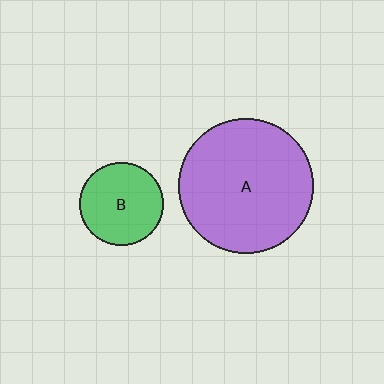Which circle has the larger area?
Circle A (purple).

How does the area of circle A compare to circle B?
Approximately 2.6 times.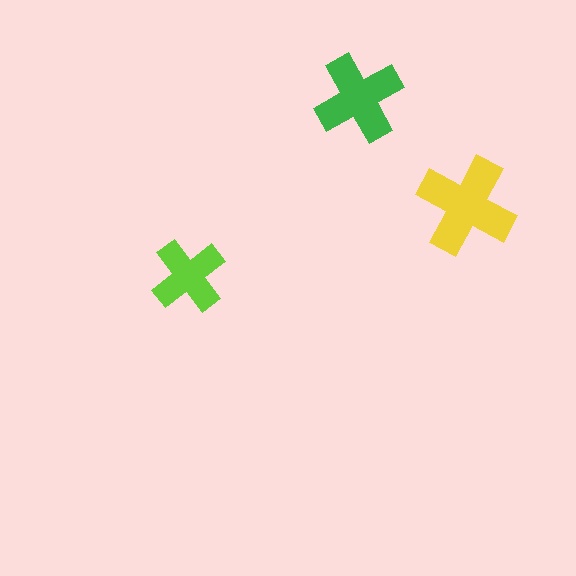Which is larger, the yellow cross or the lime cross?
The yellow one.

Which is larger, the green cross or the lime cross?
The green one.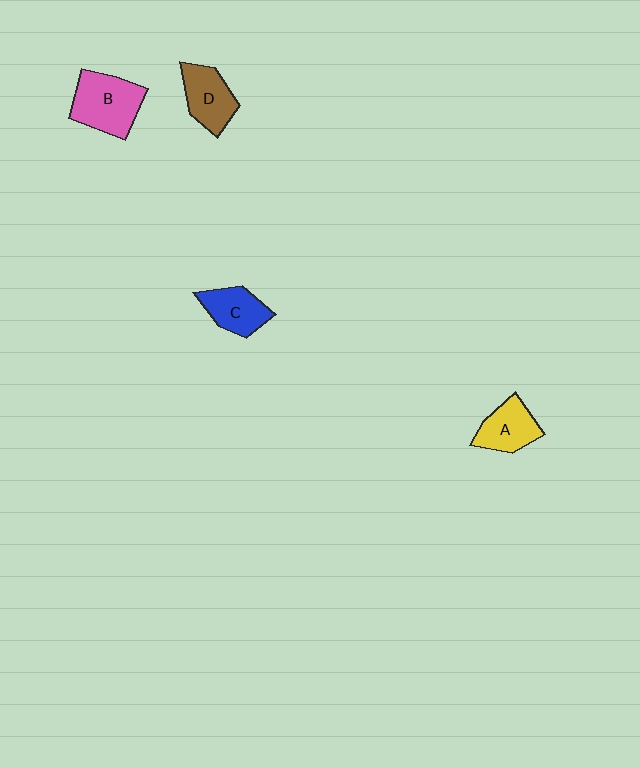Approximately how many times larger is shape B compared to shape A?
Approximately 1.4 times.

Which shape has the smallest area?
Shape C (blue).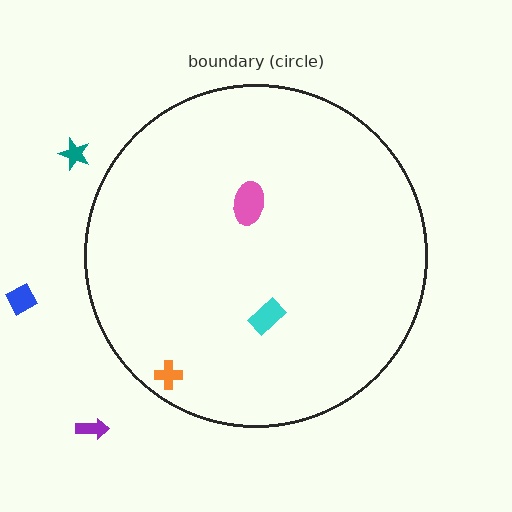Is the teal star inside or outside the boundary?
Outside.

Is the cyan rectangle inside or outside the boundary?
Inside.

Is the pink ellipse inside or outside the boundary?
Inside.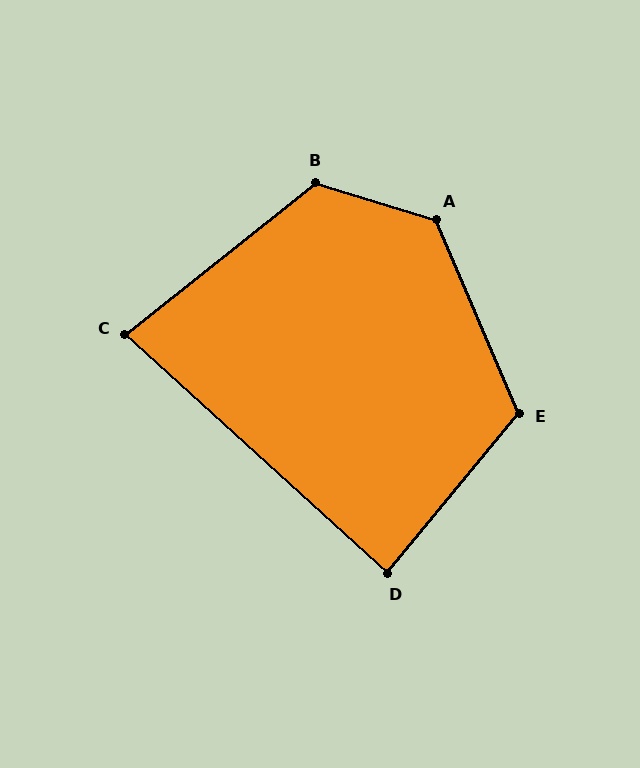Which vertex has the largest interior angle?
A, at approximately 130 degrees.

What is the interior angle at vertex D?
Approximately 87 degrees (approximately right).